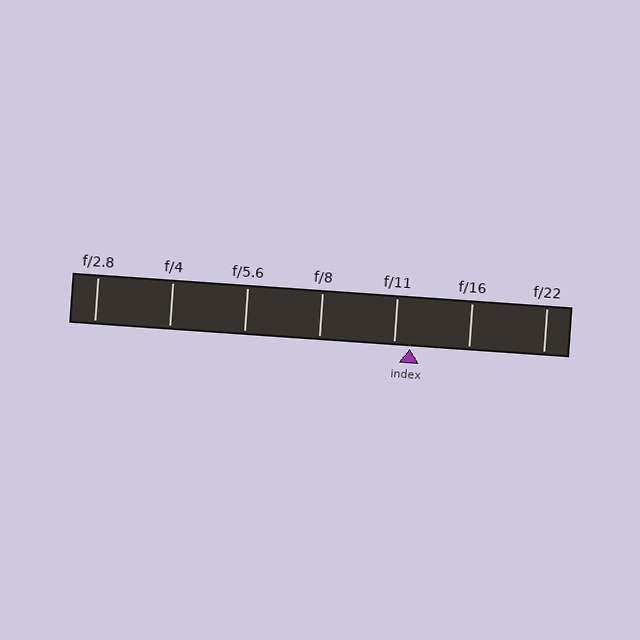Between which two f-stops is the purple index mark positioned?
The index mark is between f/11 and f/16.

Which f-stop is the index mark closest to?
The index mark is closest to f/11.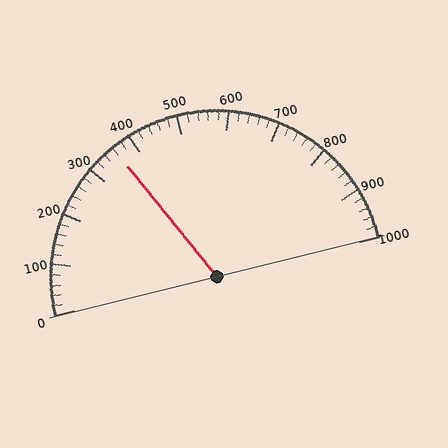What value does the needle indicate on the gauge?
The needle indicates approximately 360.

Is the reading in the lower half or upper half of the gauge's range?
The reading is in the lower half of the range (0 to 1000).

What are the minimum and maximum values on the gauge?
The gauge ranges from 0 to 1000.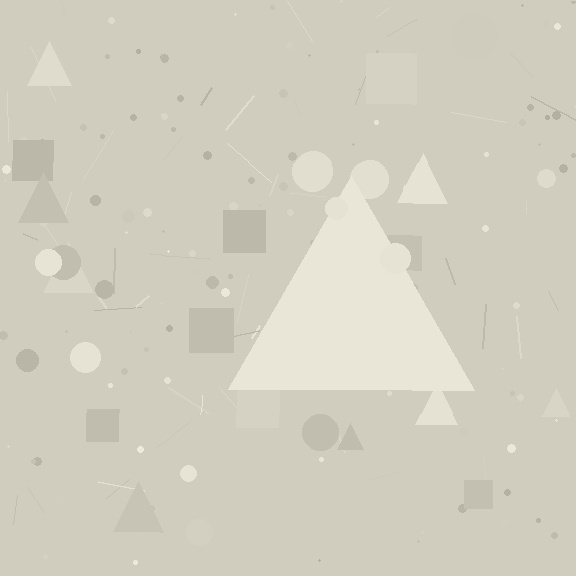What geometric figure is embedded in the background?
A triangle is embedded in the background.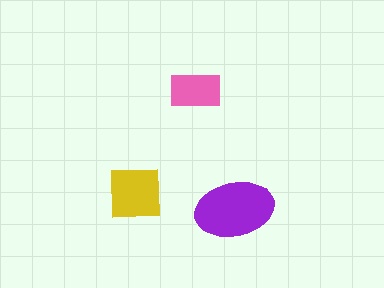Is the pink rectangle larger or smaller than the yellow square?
Smaller.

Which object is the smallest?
The pink rectangle.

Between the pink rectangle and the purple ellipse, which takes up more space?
The purple ellipse.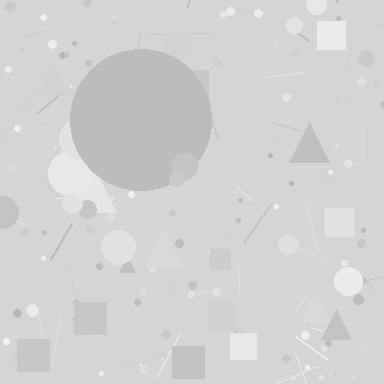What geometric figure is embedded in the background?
A circle is embedded in the background.